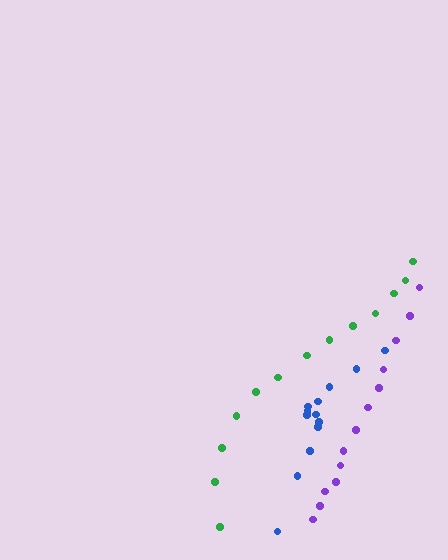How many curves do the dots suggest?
There are 3 distinct paths.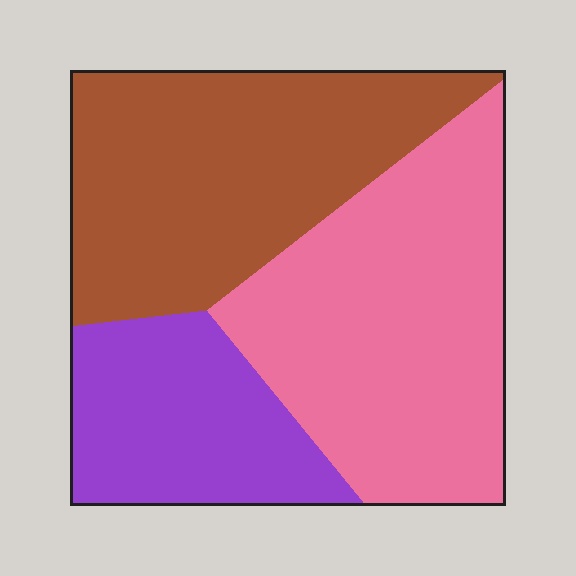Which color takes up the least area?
Purple, at roughly 20%.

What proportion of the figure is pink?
Pink takes up between a quarter and a half of the figure.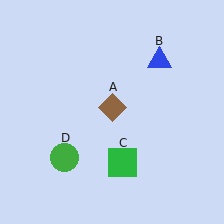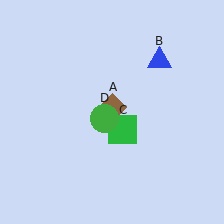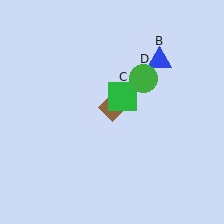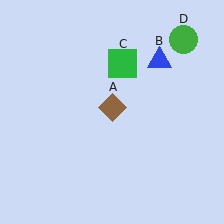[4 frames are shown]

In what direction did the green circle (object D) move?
The green circle (object D) moved up and to the right.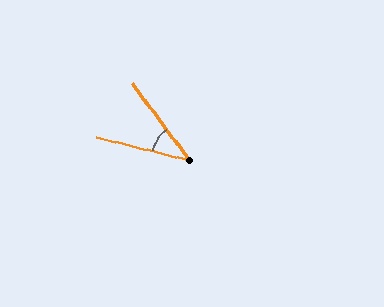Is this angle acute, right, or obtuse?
It is acute.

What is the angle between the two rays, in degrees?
Approximately 40 degrees.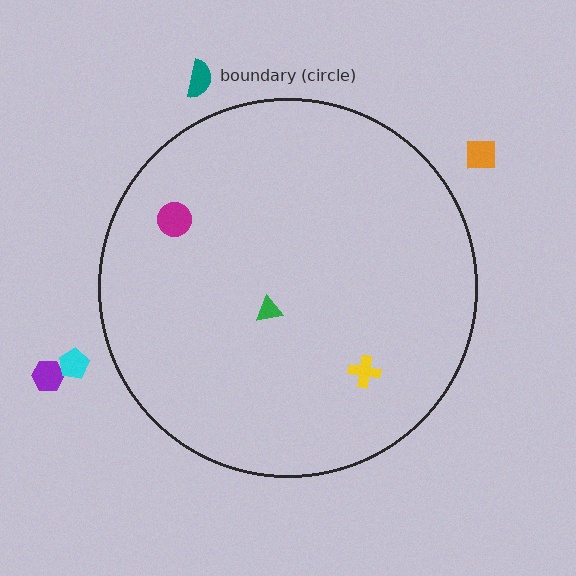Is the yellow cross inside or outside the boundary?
Inside.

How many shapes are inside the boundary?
3 inside, 4 outside.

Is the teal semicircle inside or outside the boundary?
Outside.